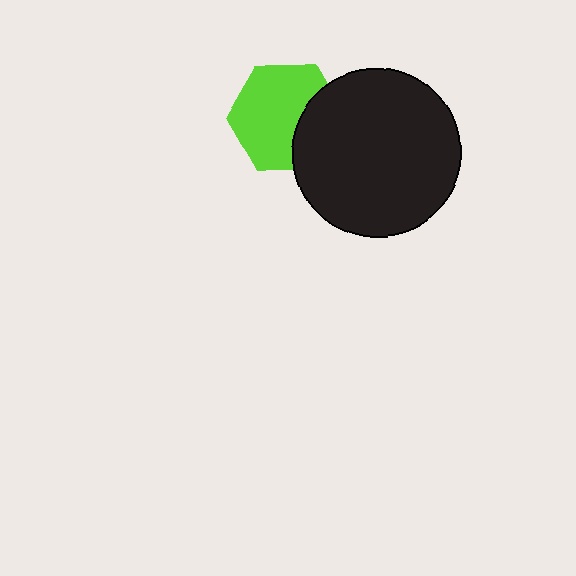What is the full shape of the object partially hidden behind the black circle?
The partially hidden object is a lime hexagon.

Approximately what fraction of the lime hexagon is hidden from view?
Roughly 31% of the lime hexagon is hidden behind the black circle.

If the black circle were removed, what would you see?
You would see the complete lime hexagon.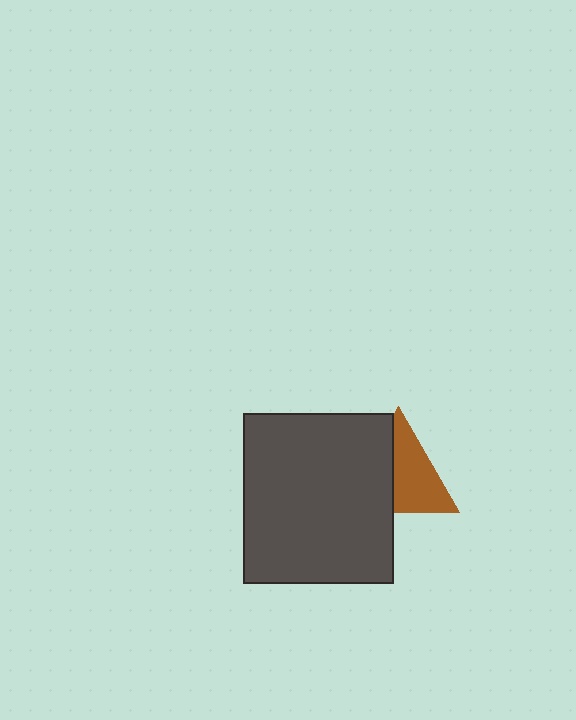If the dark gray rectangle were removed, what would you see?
You would see the complete brown triangle.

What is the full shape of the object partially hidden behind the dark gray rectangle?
The partially hidden object is a brown triangle.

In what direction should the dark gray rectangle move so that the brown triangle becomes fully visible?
The dark gray rectangle should move left. That is the shortest direction to clear the overlap and leave the brown triangle fully visible.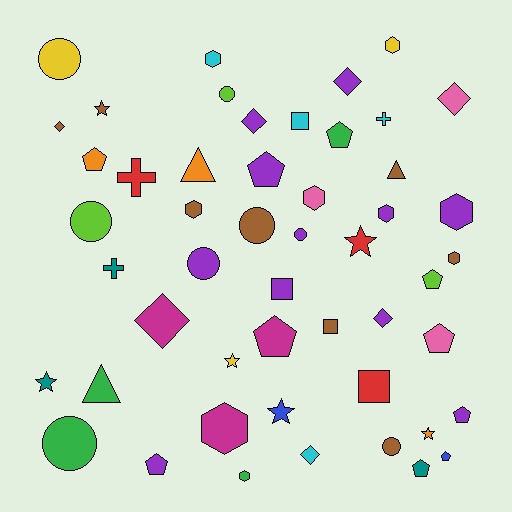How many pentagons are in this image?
There are 10 pentagons.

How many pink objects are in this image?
There are 3 pink objects.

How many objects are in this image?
There are 50 objects.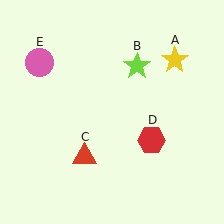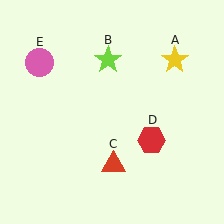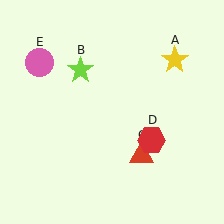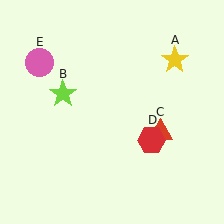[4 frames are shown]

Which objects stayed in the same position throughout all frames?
Yellow star (object A) and red hexagon (object D) and pink circle (object E) remained stationary.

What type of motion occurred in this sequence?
The lime star (object B), red triangle (object C) rotated counterclockwise around the center of the scene.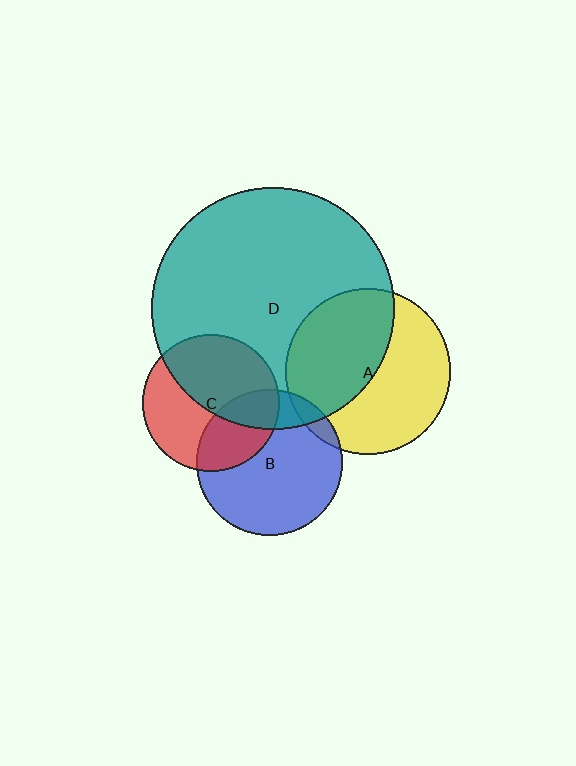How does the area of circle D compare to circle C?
Approximately 3.1 times.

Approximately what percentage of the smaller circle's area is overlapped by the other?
Approximately 50%.